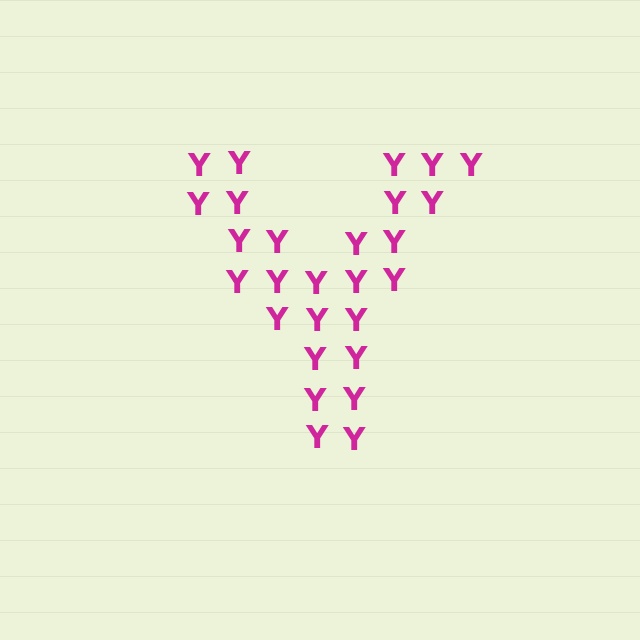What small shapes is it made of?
It is made of small letter Y's.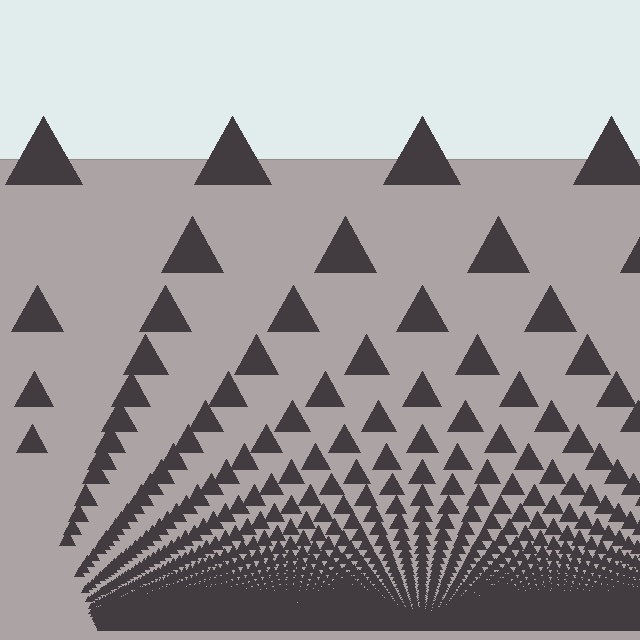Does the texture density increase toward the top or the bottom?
Density increases toward the bottom.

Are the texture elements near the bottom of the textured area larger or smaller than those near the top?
Smaller. The gradient is inverted — elements near the bottom are smaller and denser.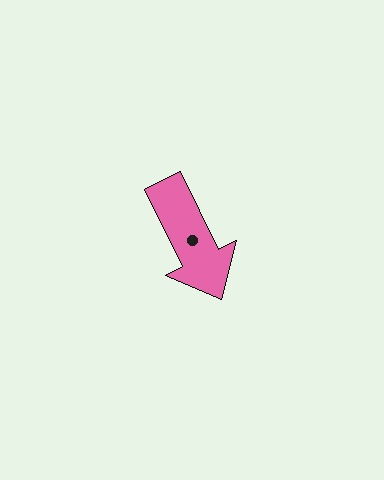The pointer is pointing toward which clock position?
Roughly 5 o'clock.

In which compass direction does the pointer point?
Southeast.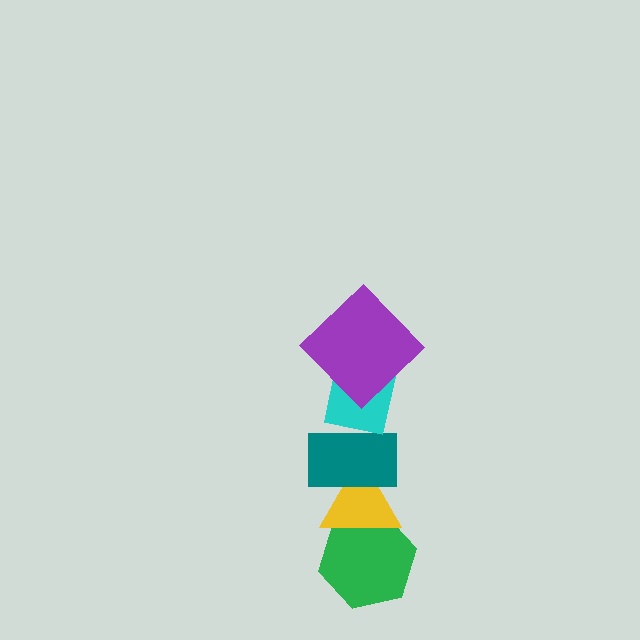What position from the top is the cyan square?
The cyan square is 2nd from the top.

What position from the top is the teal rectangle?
The teal rectangle is 3rd from the top.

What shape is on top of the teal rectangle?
The cyan square is on top of the teal rectangle.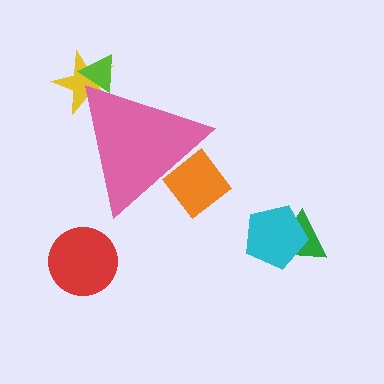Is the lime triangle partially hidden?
Yes, the lime triangle is partially hidden behind the pink triangle.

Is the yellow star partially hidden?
Yes, the yellow star is partially hidden behind the pink triangle.